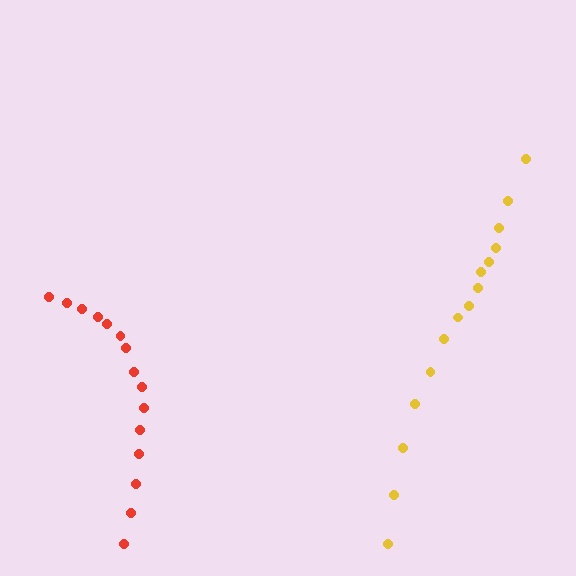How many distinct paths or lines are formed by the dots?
There are 2 distinct paths.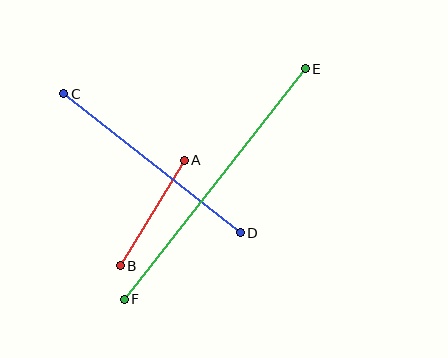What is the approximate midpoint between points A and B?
The midpoint is at approximately (152, 213) pixels.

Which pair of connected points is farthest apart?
Points E and F are farthest apart.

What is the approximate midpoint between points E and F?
The midpoint is at approximately (215, 184) pixels.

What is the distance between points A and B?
The distance is approximately 123 pixels.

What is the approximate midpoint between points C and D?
The midpoint is at approximately (152, 163) pixels.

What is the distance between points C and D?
The distance is approximately 225 pixels.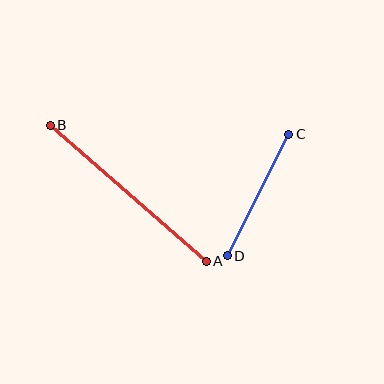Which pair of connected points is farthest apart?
Points A and B are farthest apart.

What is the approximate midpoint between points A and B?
The midpoint is at approximately (128, 193) pixels.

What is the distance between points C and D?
The distance is approximately 136 pixels.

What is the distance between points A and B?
The distance is approximately 207 pixels.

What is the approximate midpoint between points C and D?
The midpoint is at approximately (258, 195) pixels.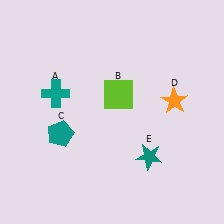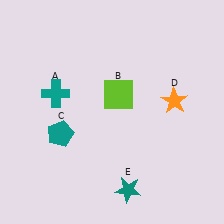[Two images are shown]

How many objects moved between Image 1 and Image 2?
1 object moved between the two images.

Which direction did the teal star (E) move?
The teal star (E) moved down.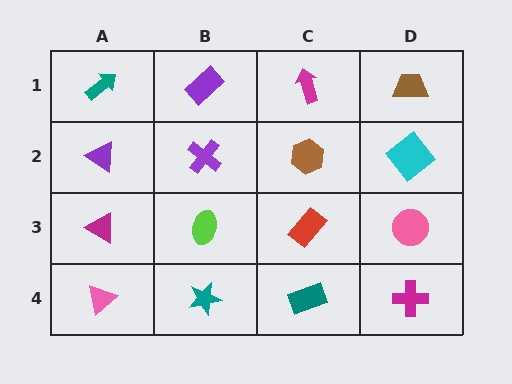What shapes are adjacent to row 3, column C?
A brown hexagon (row 2, column C), a teal rectangle (row 4, column C), a lime ellipse (row 3, column B), a pink circle (row 3, column D).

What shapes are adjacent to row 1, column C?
A brown hexagon (row 2, column C), a purple rectangle (row 1, column B), a brown trapezoid (row 1, column D).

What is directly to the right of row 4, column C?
A magenta cross.